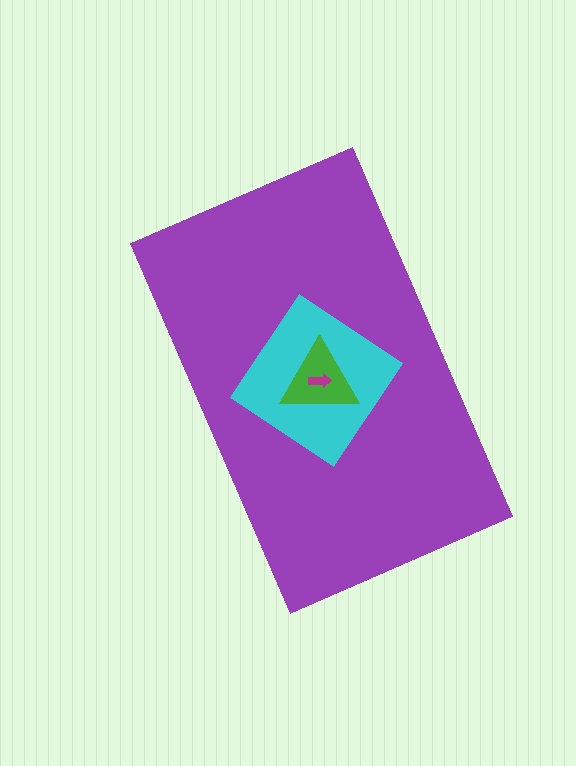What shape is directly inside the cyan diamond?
The green triangle.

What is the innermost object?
The magenta arrow.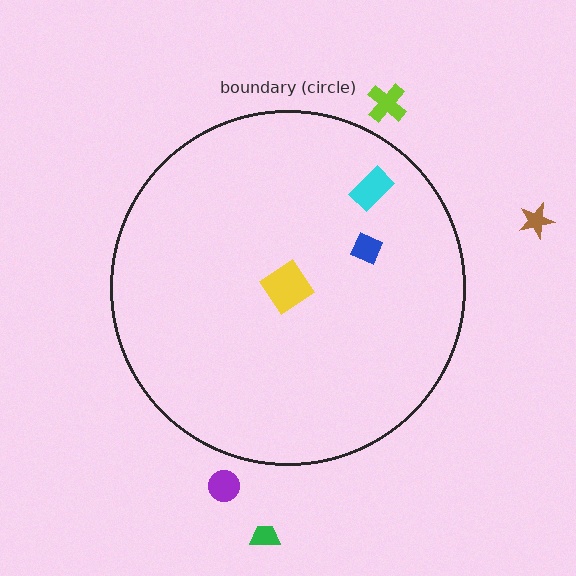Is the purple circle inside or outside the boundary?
Outside.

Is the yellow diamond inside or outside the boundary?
Inside.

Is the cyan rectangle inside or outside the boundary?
Inside.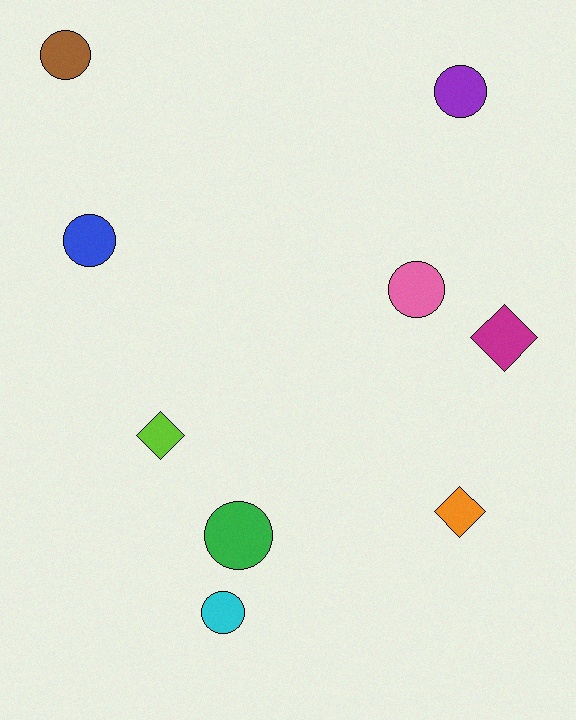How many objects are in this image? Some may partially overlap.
There are 9 objects.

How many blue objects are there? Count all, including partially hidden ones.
There is 1 blue object.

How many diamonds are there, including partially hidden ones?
There are 3 diamonds.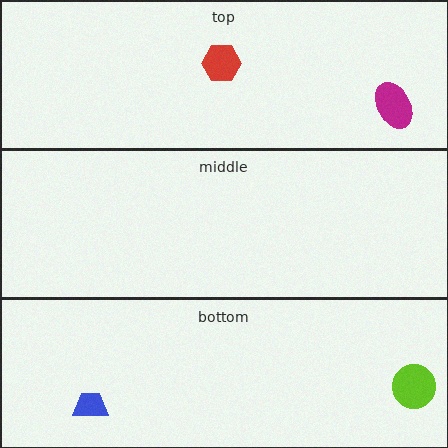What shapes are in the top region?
The red hexagon, the magenta ellipse.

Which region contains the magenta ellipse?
The top region.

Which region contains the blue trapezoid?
The bottom region.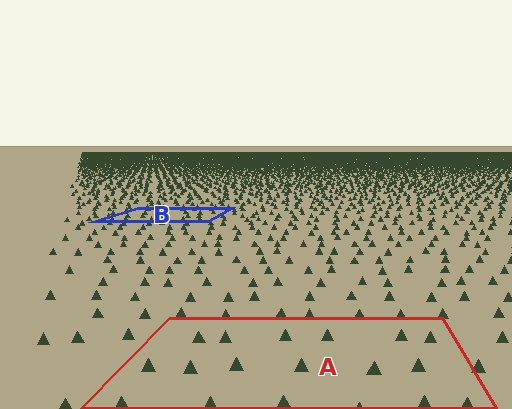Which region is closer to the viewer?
Region A is closer. The texture elements there are larger and more spread out.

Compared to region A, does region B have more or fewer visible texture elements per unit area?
Region B has more texture elements per unit area — they are packed more densely because it is farther away.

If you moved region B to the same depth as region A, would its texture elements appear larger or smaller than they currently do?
They would appear larger. At a closer depth, the same texture elements are projected at a bigger on-screen size.